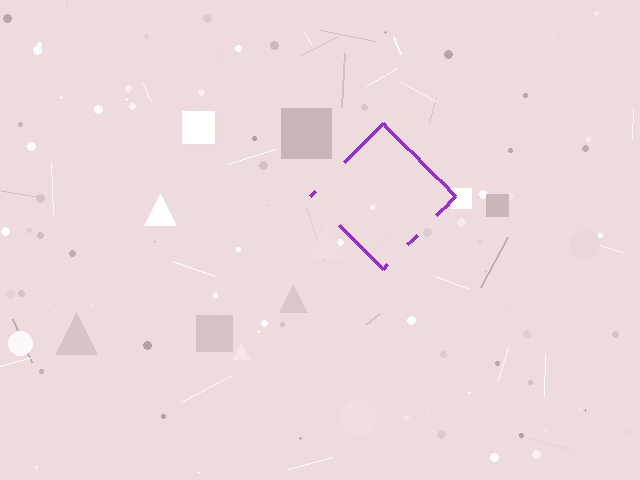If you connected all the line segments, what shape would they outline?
They would outline a diamond.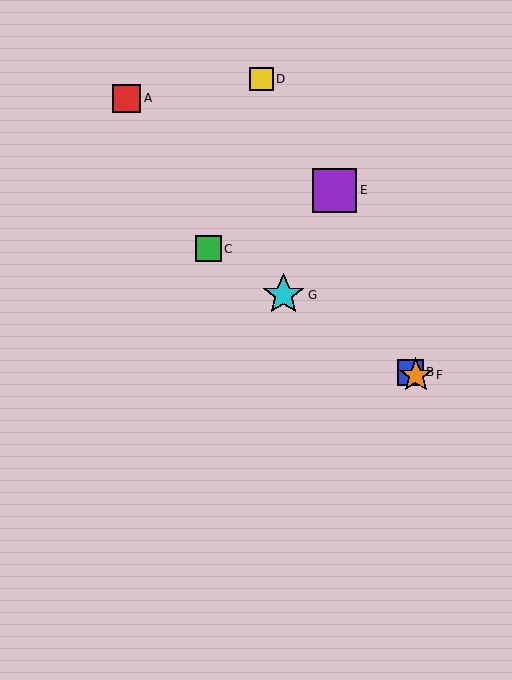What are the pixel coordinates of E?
Object E is at (335, 190).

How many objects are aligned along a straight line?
4 objects (B, C, F, G) are aligned along a straight line.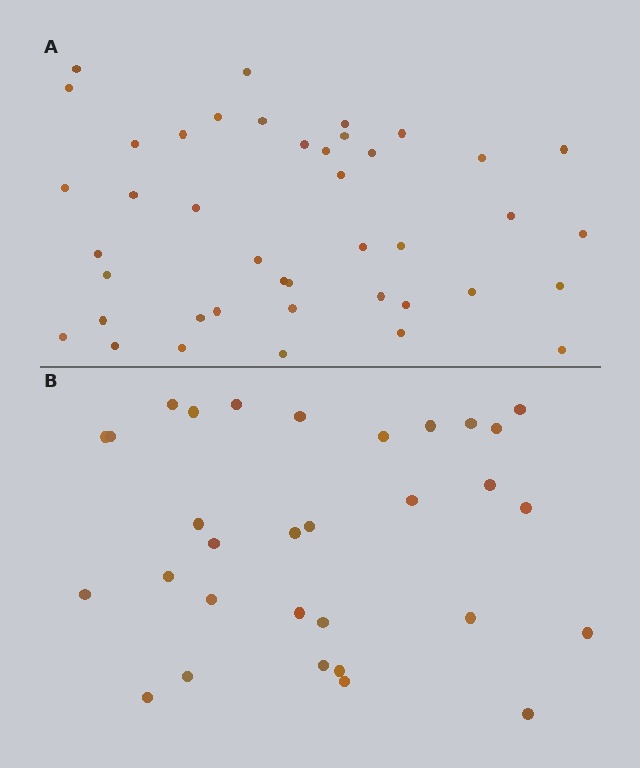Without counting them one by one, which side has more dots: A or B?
Region A (the top region) has more dots.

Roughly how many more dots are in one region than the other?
Region A has roughly 12 or so more dots than region B.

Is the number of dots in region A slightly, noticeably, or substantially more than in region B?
Region A has noticeably more, but not dramatically so. The ratio is roughly 1.4 to 1.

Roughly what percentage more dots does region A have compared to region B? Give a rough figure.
About 35% more.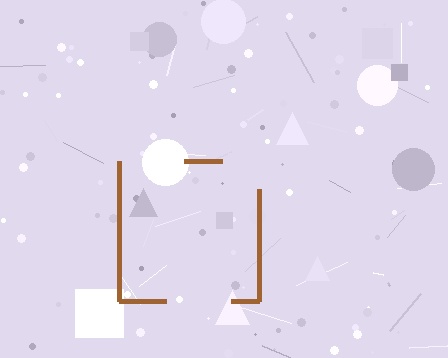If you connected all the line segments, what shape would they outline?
They would outline a square.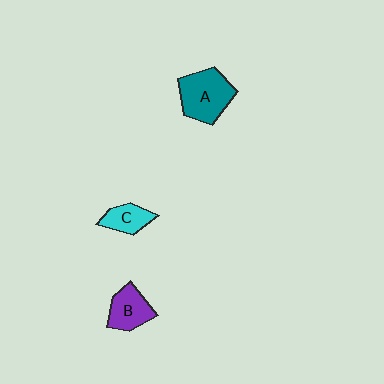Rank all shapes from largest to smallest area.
From largest to smallest: A (teal), B (purple), C (cyan).